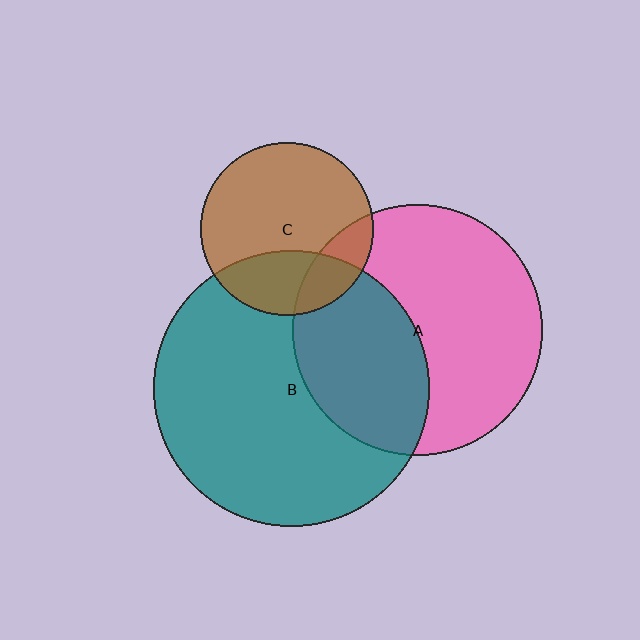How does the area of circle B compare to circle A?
Approximately 1.2 times.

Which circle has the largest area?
Circle B (teal).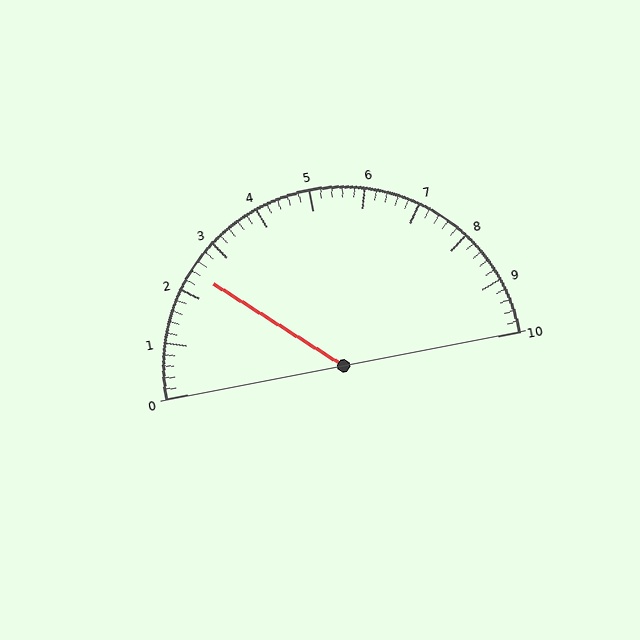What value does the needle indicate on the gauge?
The needle indicates approximately 2.4.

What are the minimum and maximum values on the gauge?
The gauge ranges from 0 to 10.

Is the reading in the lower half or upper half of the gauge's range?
The reading is in the lower half of the range (0 to 10).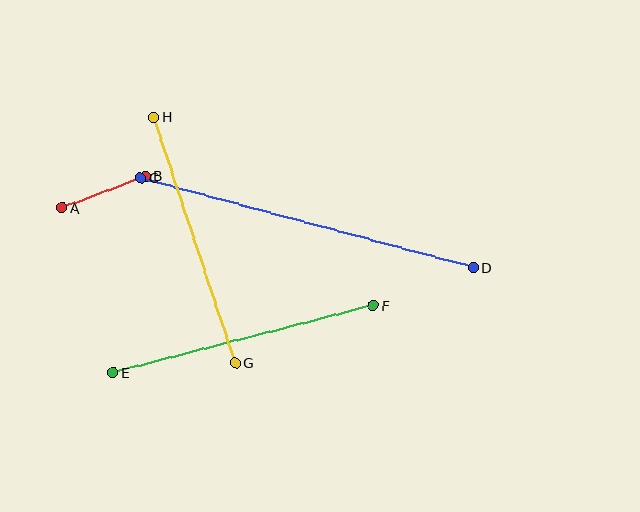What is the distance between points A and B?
The distance is approximately 89 pixels.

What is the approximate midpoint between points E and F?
The midpoint is at approximately (243, 339) pixels.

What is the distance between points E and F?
The distance is approximately 269 pixels.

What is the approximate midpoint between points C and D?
The midpoint is at approximately (307, 222) pixels.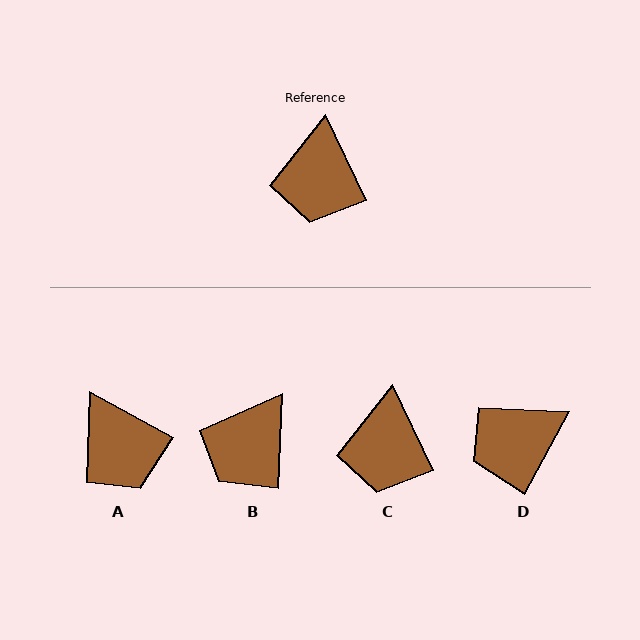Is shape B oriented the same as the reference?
No, it is off by about 28 degrees.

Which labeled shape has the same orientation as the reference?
C.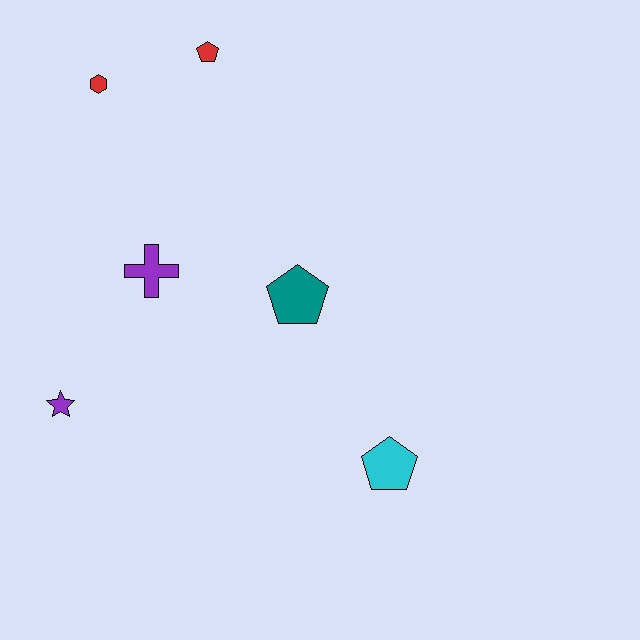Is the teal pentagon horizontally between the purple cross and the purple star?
No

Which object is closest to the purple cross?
The teal pentagon is closest to the purple cross.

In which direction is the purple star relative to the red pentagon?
The purple star is below the red pentagon.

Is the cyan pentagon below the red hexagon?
Yes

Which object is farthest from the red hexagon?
The cyan pentagon is farthest from the red hexagon.